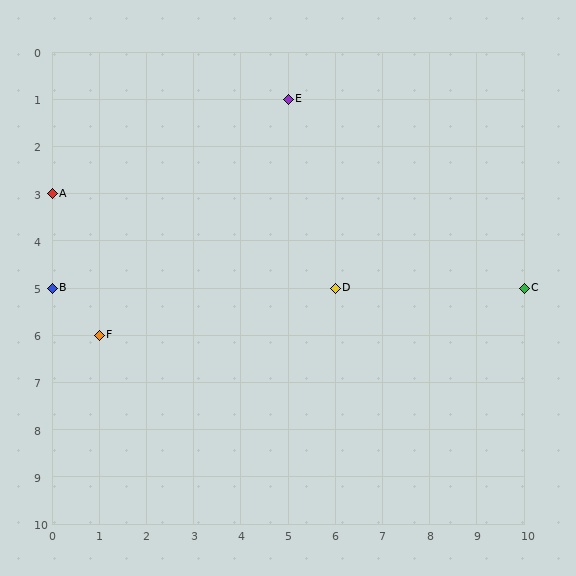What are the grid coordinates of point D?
Point D is at grid coordinates (6, 5).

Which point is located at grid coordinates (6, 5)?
Point D is at (6, 5).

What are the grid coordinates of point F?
Point F is at grid coordinates (1, 6).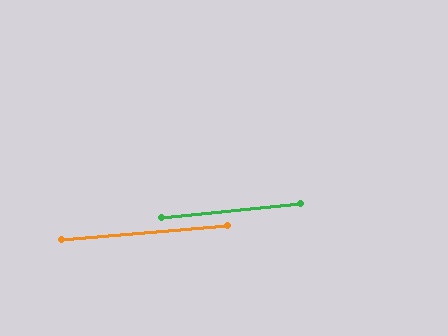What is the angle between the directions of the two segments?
Approximately 1 degree.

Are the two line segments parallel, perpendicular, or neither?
Parallel — their directions differ by only 1.2°.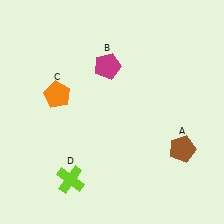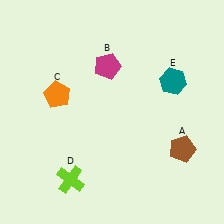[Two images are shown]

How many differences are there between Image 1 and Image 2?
There is 1 difference between the two images.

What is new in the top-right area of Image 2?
A teal hexagon (E) was added in the top-right area of Image 2.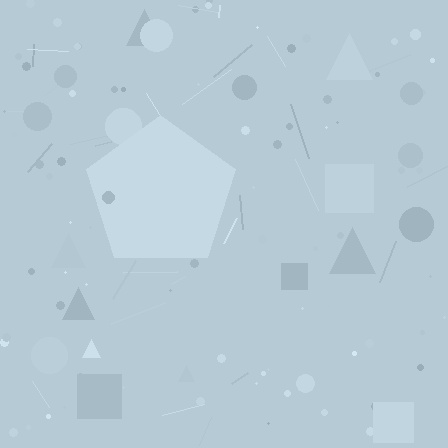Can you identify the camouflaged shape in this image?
The camouflaged shape is a pentagon.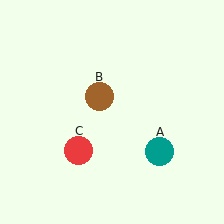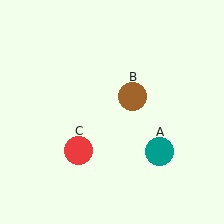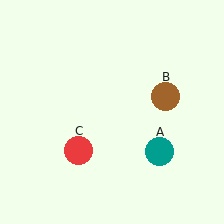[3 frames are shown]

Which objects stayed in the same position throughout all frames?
Teal circle (object A) and red circle (object C) remained stationary.